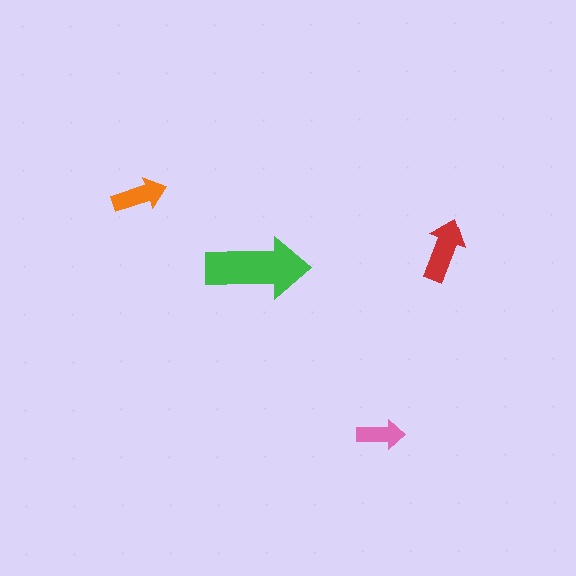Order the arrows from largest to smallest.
the green one, the red one, the orange one, the pink one.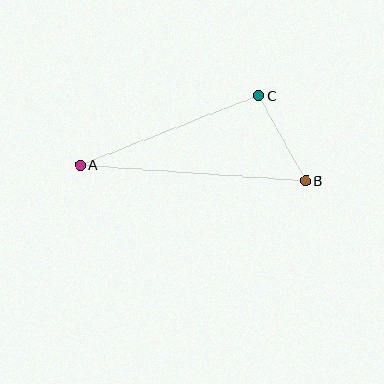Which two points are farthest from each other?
Points A and B are farthest from each other.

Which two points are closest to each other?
Points B and C are closest to each other.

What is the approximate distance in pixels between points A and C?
The distance between A and C is approximately 191 pixels.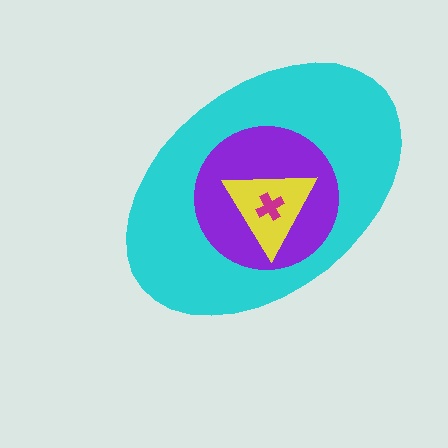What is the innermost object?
The magenta cross.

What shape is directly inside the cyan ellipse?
The purple circle.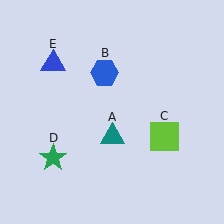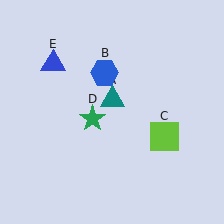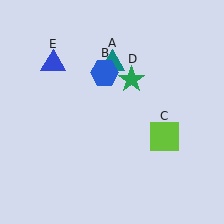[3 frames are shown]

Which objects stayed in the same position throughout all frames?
Blue hexagon (object B) and lime square (object C) and blue triangle (object E) remained stationary.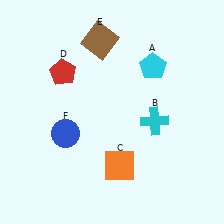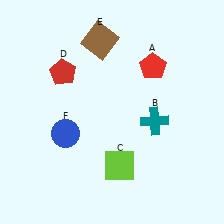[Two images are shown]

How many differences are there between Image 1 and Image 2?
There are 3 differences between the two images.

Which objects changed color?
A changed from cyan to red. B changed from cyan to teal. C changed from orange to lime.